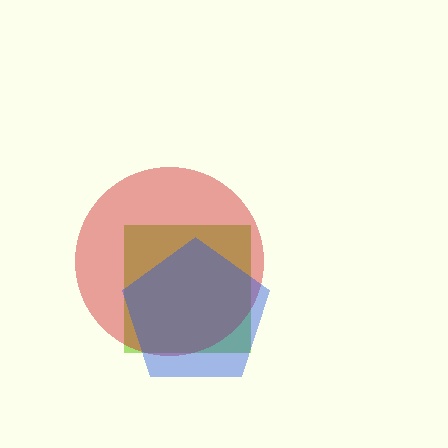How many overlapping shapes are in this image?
There are 3 overlapping shapes in the image.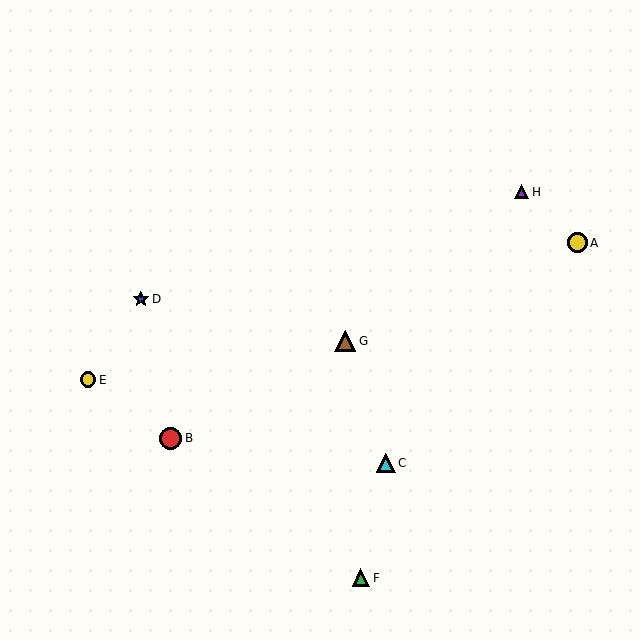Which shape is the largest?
The red circle (labeled B) is the largest.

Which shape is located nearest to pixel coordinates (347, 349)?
The brown triangle (labeled G) at (345, 341) is nearest to that location.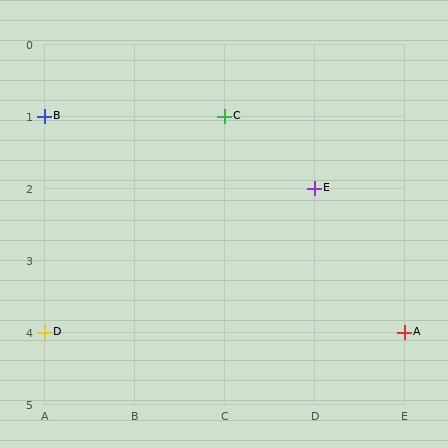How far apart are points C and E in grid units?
Points C and E are 1 column and 1 row apart (about 1.4 grid units diagonally).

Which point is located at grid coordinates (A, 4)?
Point D is at (A, 4).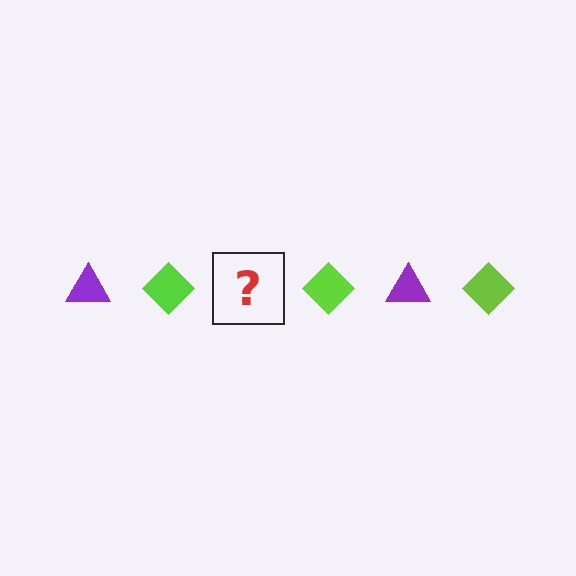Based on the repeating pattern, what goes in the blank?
The blank should be a purple triangle.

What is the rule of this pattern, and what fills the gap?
The rule is that the pattern alternates between purple triangle and lime diamond. The gap should be filled with a purple triangle.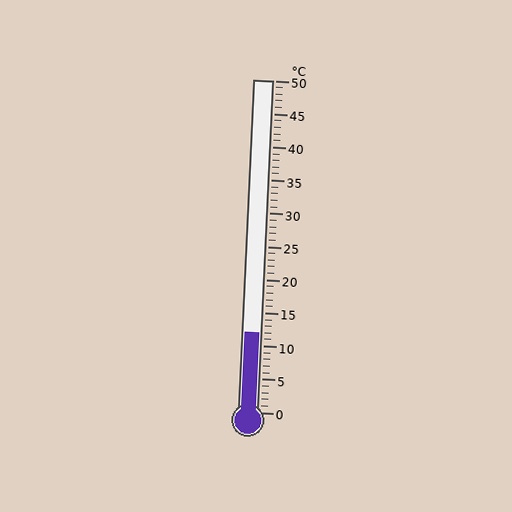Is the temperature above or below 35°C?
The temperature is below 35°C.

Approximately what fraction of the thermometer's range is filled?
The thermometer is filled to approximately 25% of its range.